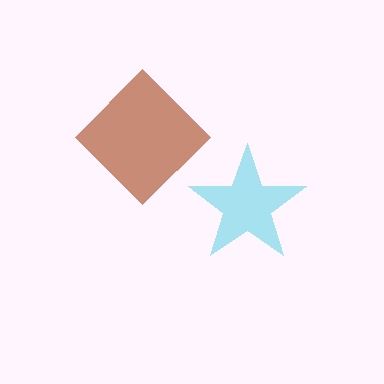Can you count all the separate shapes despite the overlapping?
Yes, there are 2 separate shapes.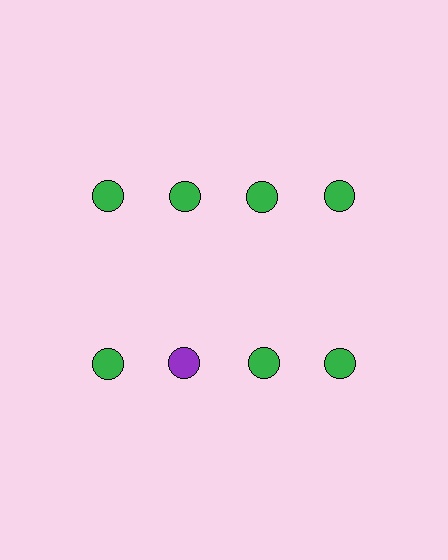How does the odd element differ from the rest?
It has a different color: purple instead of green.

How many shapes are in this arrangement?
There are 8 shapes arranged in a grid pattern.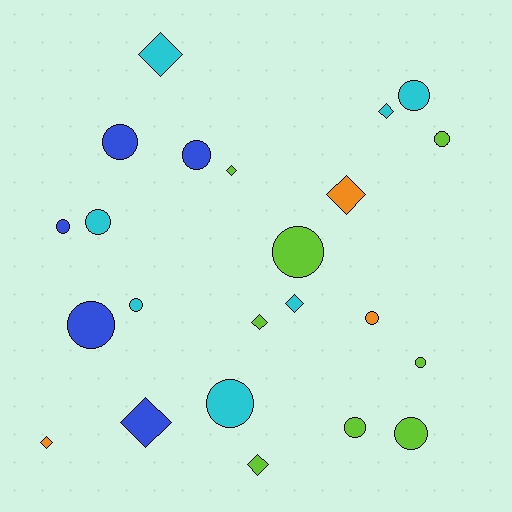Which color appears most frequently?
Lime, with 8 objects.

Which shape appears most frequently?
Circle, with 14 objects.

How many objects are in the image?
There are 23 objects.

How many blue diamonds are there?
There is 1 blue diamond.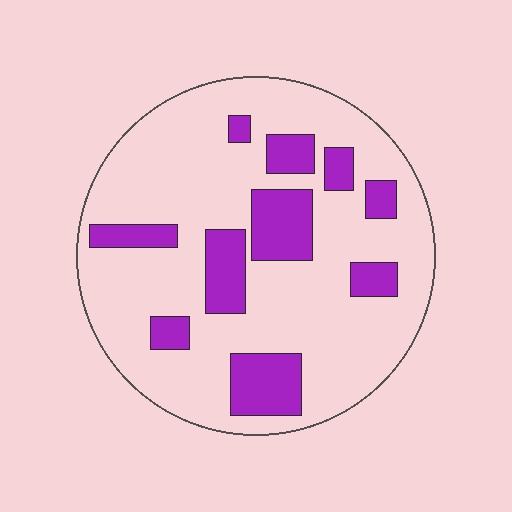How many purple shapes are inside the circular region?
10.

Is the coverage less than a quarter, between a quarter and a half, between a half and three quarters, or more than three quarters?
Less than a quarter.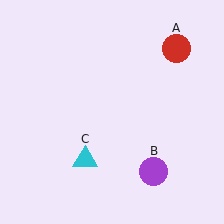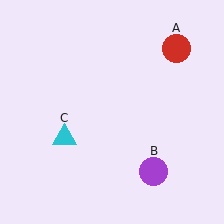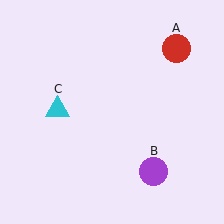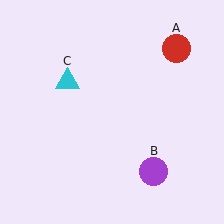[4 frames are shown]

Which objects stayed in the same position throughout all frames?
Red circle (object A) and purple circle (object B) remained stationary.